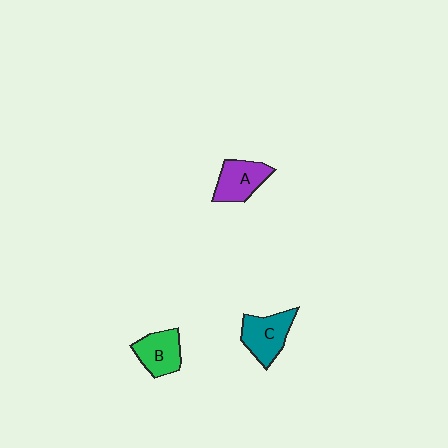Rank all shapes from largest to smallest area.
From largest to smallest: C (teal), A (purple), B (green).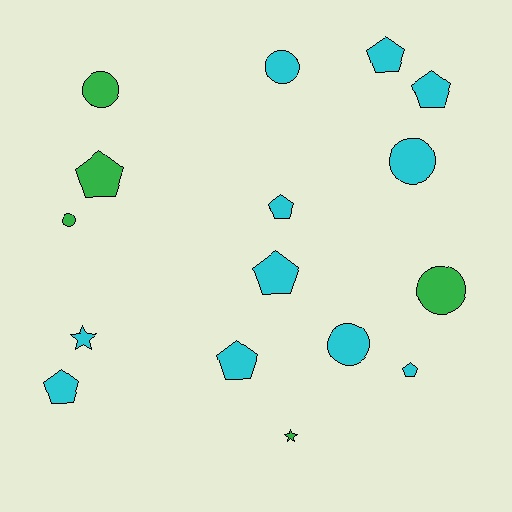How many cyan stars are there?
There is 1 cyan star.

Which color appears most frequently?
Cyan, with 11 objects.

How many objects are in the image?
There are 16 objects.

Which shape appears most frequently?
Pentagon, with 8 objects.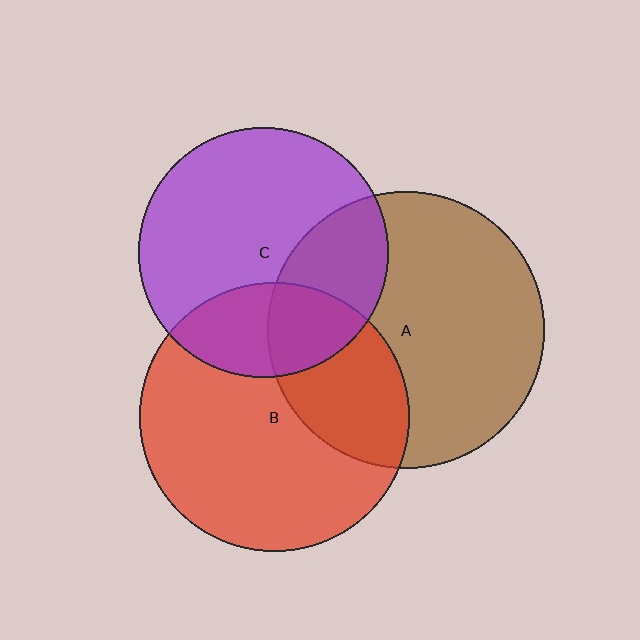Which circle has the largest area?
Circle A (brown).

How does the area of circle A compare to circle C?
Approximately 1.2 times.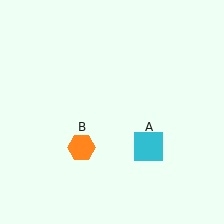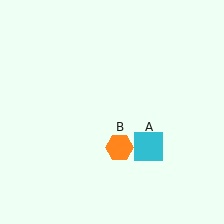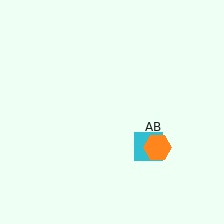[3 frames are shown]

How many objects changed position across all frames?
1 object changed position: orange hexagon (object B).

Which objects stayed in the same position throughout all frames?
Cyan square (object A) remained stationary.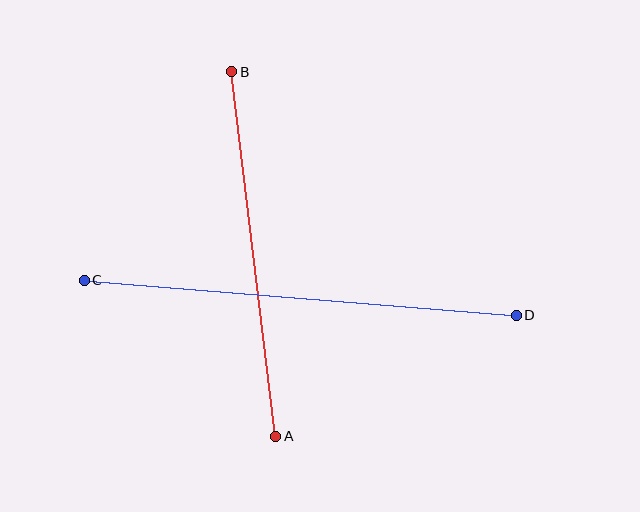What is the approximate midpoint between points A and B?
The midpoint is at approximately (254, 254) pixels.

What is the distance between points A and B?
The distance is approximately 367 pixels.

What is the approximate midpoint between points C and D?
The midpoint is at approximately (300, 298) pixels.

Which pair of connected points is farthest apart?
Points C and D are farthest apart.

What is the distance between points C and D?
The distance is approximately 433 pixels.